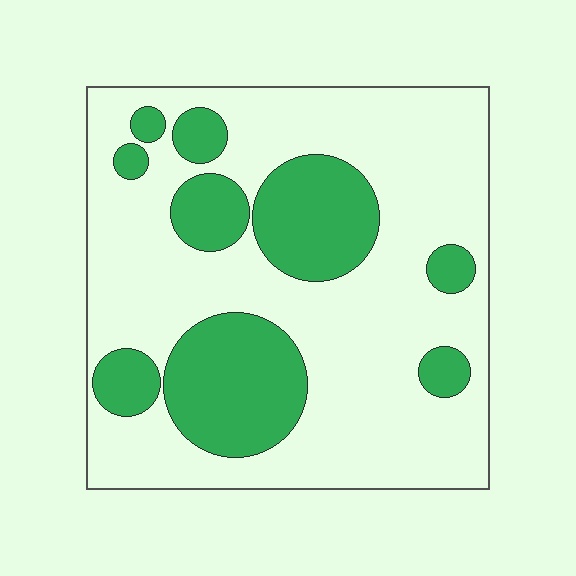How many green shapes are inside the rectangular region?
9.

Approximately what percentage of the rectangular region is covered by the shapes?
Approximately 30%.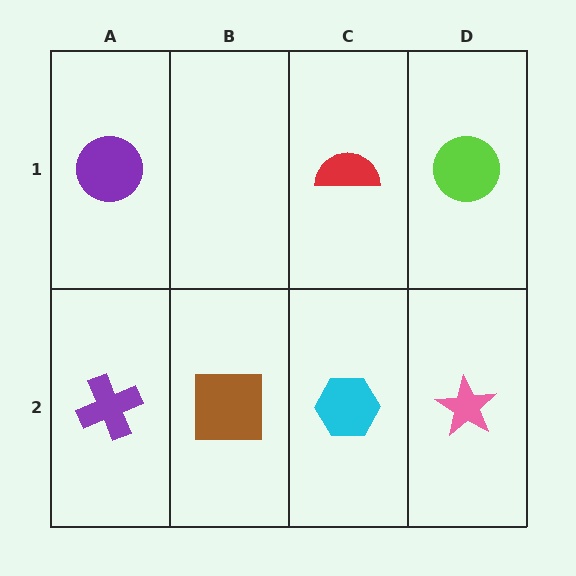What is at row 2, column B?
A brown square.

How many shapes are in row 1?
3 shapes.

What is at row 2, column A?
A purple cross.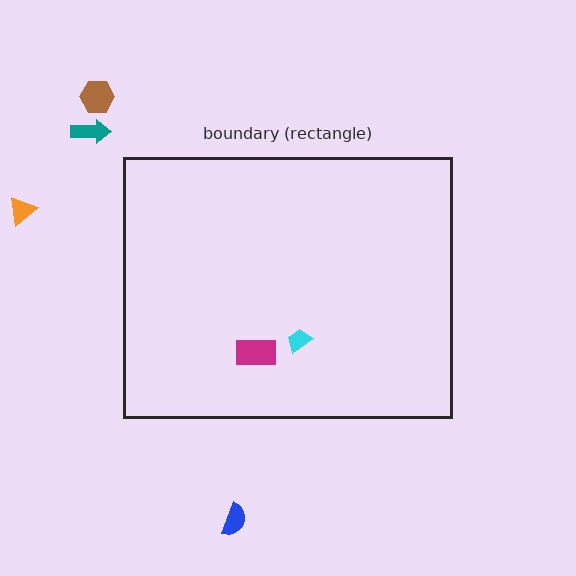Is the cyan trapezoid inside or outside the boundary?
Inside.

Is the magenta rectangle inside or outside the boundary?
Inside.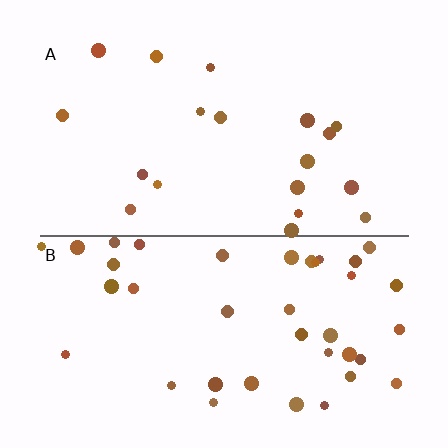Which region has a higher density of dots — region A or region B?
B (the bottom).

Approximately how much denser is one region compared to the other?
Approximately 2.1× — region B over region A.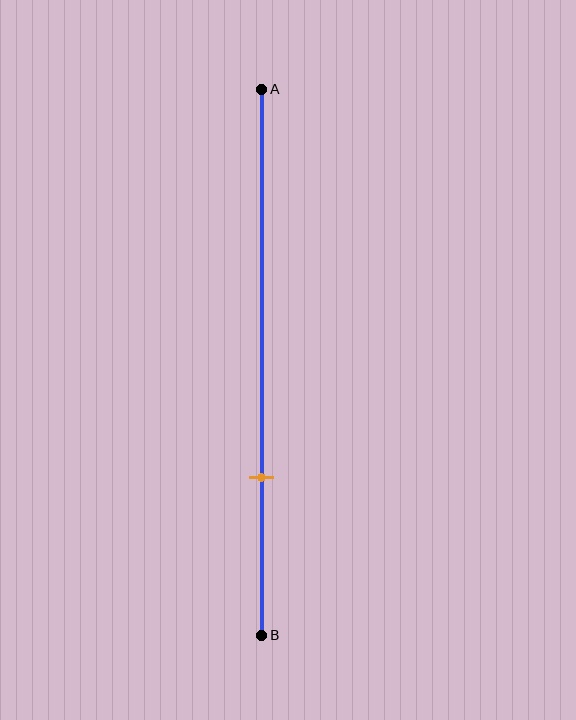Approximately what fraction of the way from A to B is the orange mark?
The orange mark is approximately 70% of the way from A to B.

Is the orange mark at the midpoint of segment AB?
No, the mark is at about 70% from A, not at the 50% midpoint.